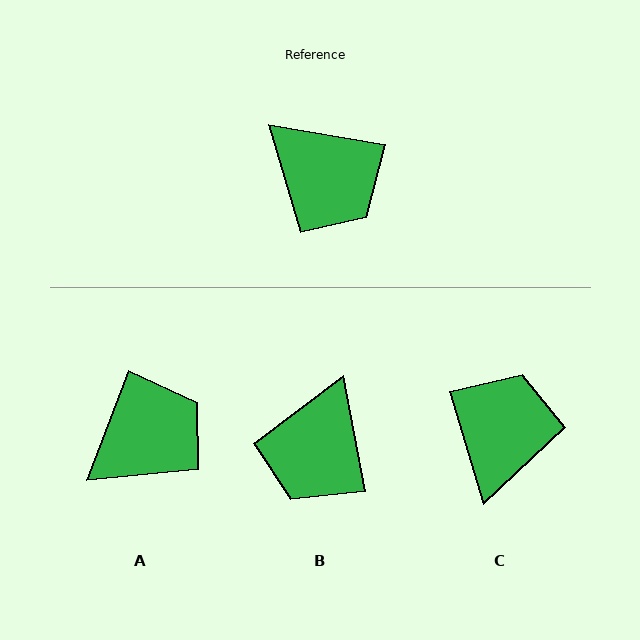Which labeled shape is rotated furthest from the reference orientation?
C, about 117 degrees away.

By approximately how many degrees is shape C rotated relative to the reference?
Approximately 117 degrees counter-clockwise.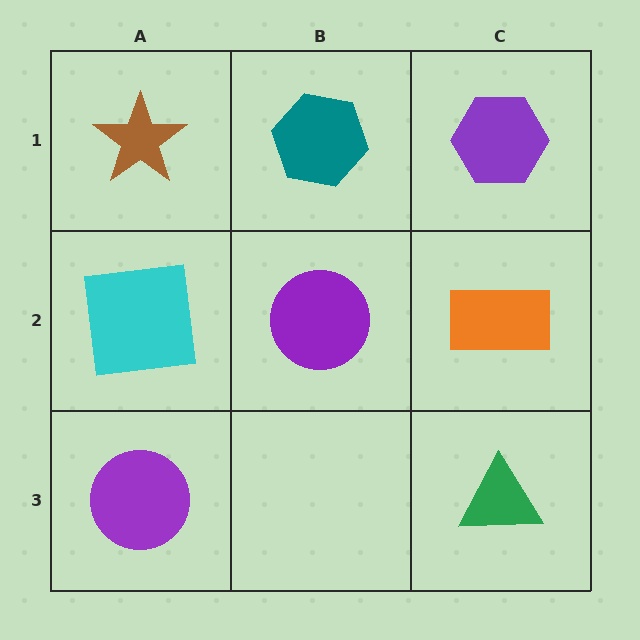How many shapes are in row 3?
2 shapes.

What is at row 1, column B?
A teal hexagon.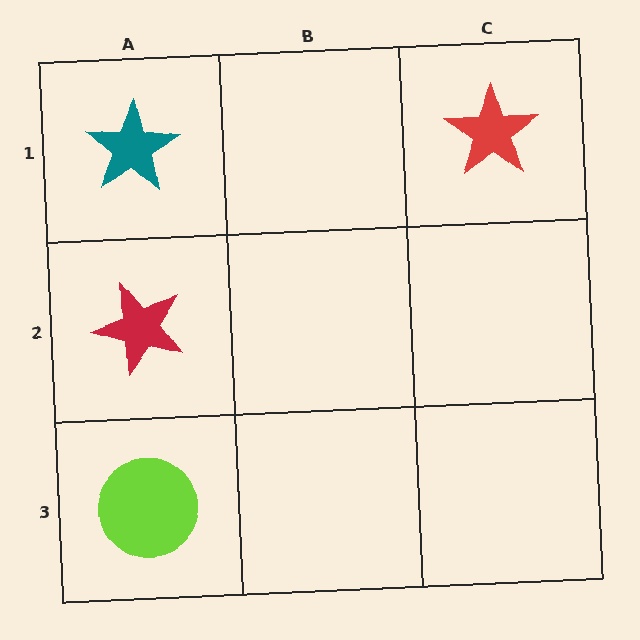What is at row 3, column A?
A lime circle.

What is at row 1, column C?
A red star.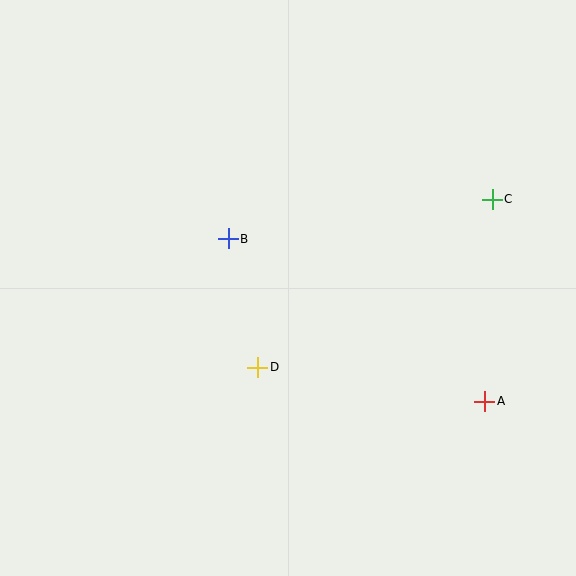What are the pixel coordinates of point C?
Point C is at (492, 199).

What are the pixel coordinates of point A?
Point A is at (485, 401).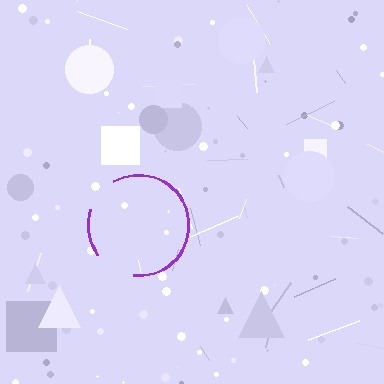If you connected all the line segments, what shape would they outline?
They would outline a circle.